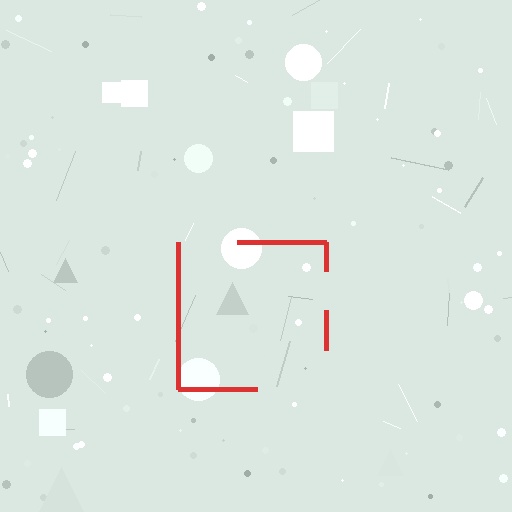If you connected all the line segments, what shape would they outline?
They would outline a square.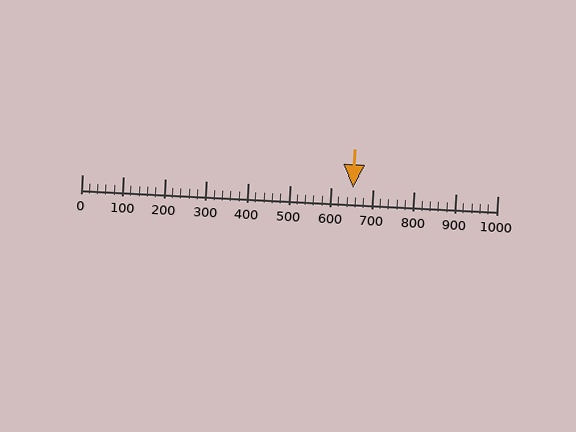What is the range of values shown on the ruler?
The ruler shows values from 0 to 1000.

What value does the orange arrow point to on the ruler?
The orange arrow points to approximately 654.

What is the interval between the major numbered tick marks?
The major tick marks are spaced 100 units apart.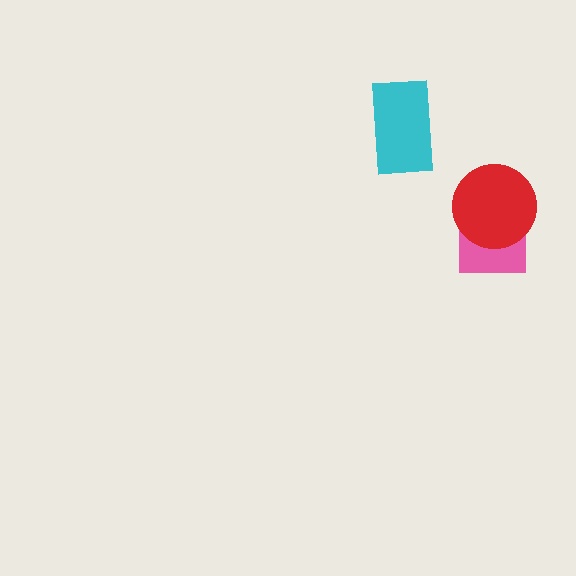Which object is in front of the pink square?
The red circle is in front of the pink square.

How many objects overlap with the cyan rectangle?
0 objects overlap with the cyan rectangle.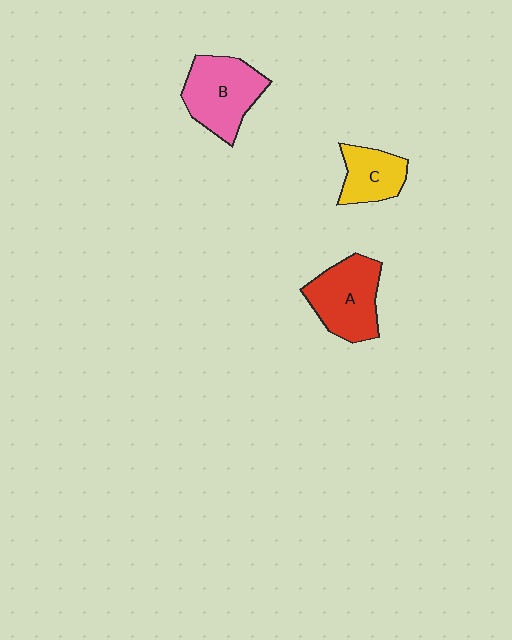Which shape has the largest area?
Shape B (pink).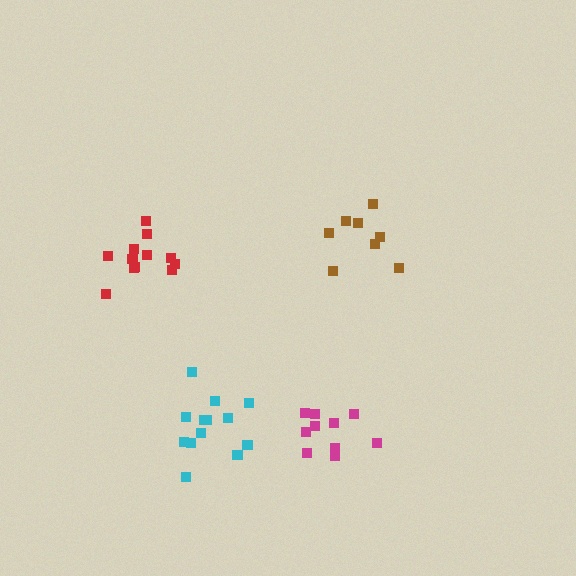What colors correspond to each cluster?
The clusters are colored: cyan, brown, red, magenta.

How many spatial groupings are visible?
There are 4 spatial groupings.